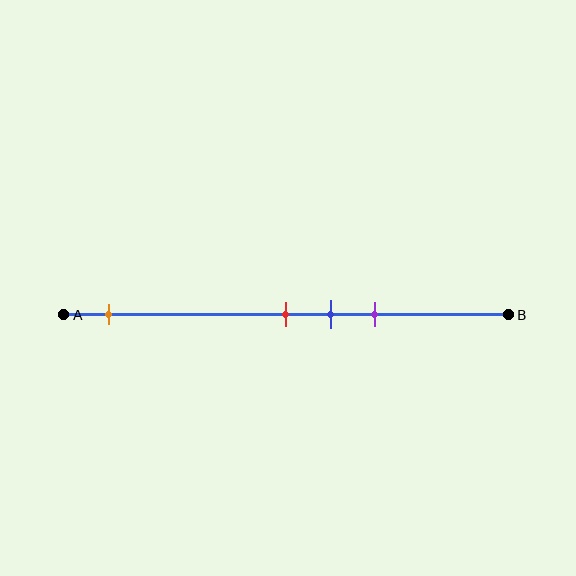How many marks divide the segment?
There are 4 marks dividing the segment.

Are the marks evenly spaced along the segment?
No, the marks are not evenly spaced.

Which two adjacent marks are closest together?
The red and blue marks are the closest adjacent pair.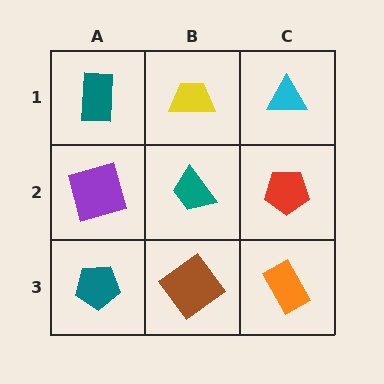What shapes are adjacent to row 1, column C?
A red pentagon (row 2, column C), a yellow trapezoid (row 1, column B).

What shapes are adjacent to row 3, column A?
A purple square (row 2, column A), a brown diamond (row 3, column B).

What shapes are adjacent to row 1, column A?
A purple square (row 2, column A), a yellow trapezoid (row 1, column B).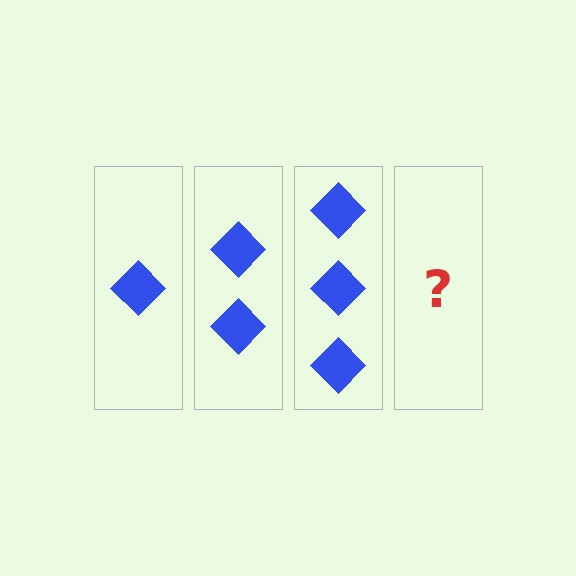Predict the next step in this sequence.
The next step is 4 diamonds.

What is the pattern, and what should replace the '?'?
The pattern is that each step adds one more diamond. The '?' should be 4 diamonds.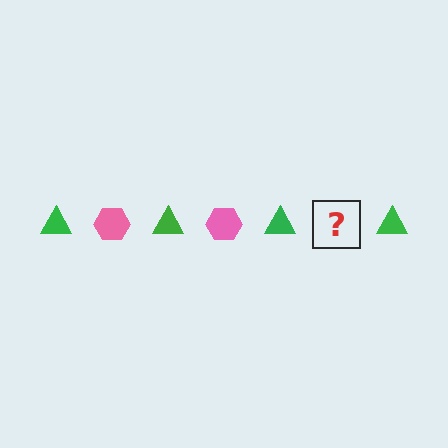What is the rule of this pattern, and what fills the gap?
The rule is that the pattern alternates between green triangle and pink hexagon. The gap should be filled with a pink hexagon.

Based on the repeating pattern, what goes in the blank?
The blank should be a pink hexagon.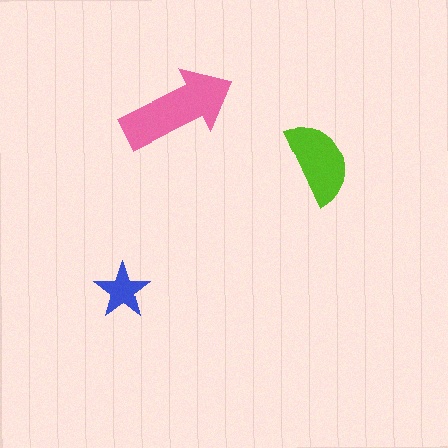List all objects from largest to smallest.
The pink arrow, the lime semicircle, the blue star.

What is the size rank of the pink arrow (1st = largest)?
1st.